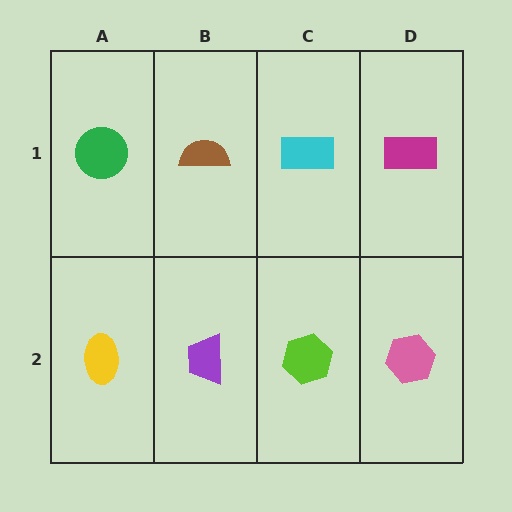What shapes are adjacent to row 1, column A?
A yellow ellipse (row 2, column A), a brown semicircle (row 1, column B).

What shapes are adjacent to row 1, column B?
A purple trapezoid (row 2, column B), a green circle (row 1, column A), a cyan rectangle (row 1, column C).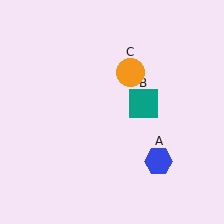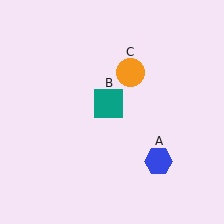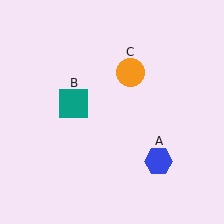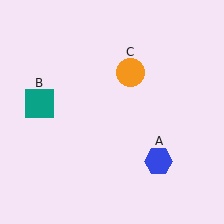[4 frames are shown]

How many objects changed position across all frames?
1 object changed position: teal square (object B).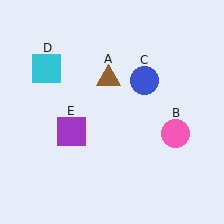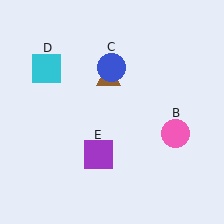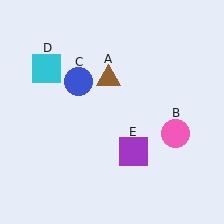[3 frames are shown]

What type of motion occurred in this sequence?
The blue circle (object C), purple square (object E) rotated counterclockwise around the center of the scene.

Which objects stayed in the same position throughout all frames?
Brown triangle (object A) and pink circle (object B) and cyan square (object D) remained stationary.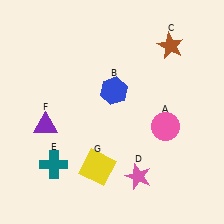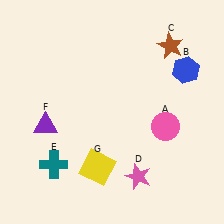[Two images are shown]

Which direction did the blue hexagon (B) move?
The blue hexagon (B) moved right.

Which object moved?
The blue hexagon (B) moved right.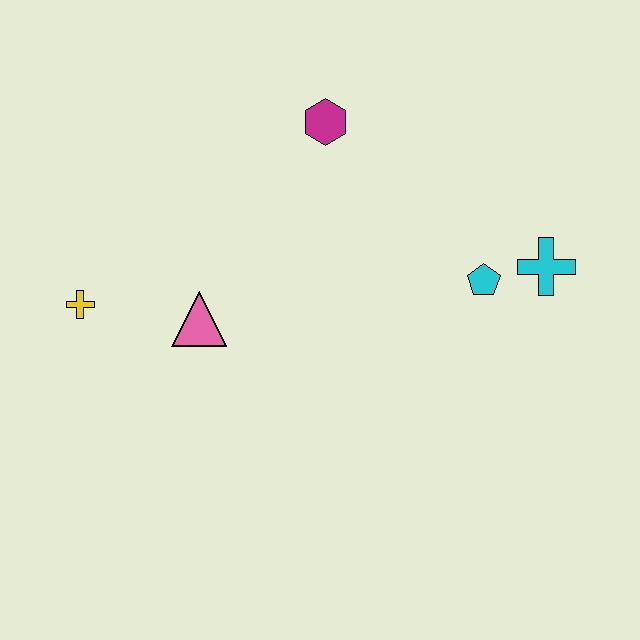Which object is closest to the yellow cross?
The pink triangle is closest to the yellow cross.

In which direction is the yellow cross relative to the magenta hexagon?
The yellow cross is to the left of the magenta hexagon.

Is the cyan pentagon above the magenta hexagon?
No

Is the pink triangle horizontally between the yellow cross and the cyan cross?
Yes